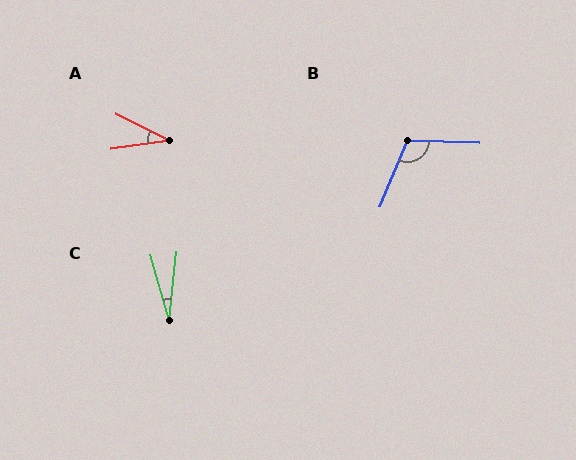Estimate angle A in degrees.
Approximately 35 degrees.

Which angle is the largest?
B, at approximately 110 degrees.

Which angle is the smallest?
C, at approximately 23 degrees.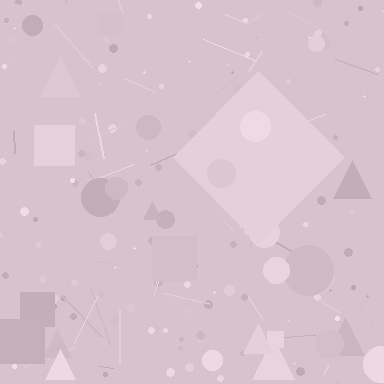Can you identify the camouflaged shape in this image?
The camouflaged shape is a diamond.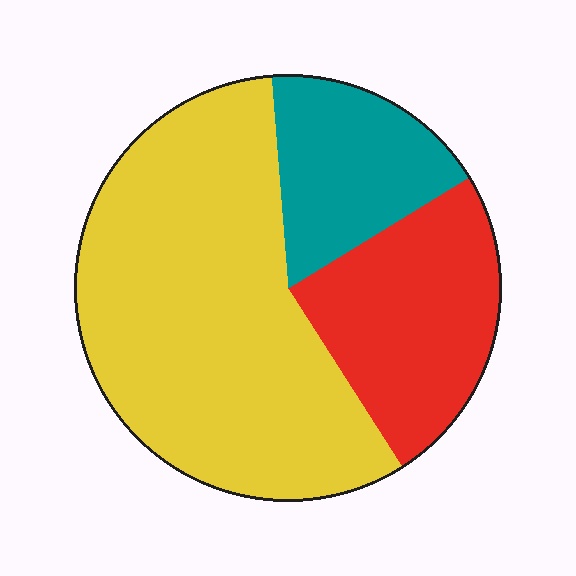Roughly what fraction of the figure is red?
Red takes up between a sixth and a third of the figure.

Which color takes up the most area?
Yellow, at roughly 60%.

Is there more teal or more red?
Red.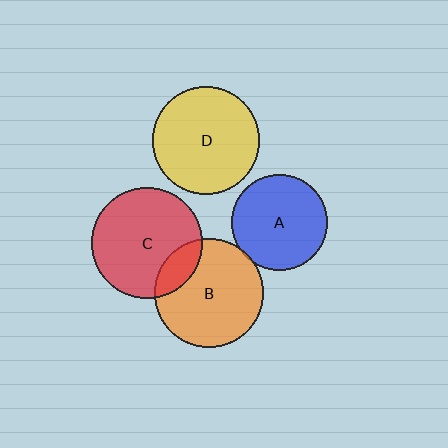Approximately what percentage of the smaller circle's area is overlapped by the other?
Approximately 15%.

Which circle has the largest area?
Circle C (red).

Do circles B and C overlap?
Yes.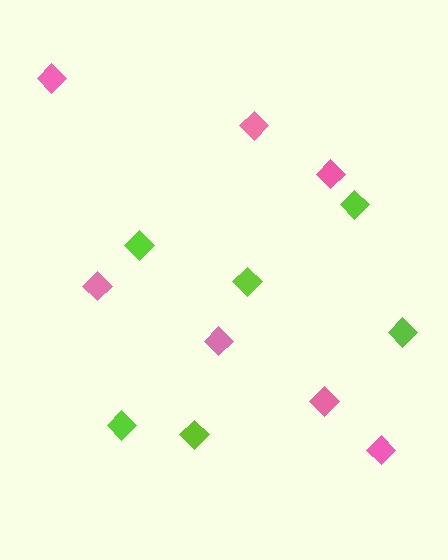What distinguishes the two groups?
There are 2 groups: one group of pink diamonds (7) and one group of lime diamonds (6).